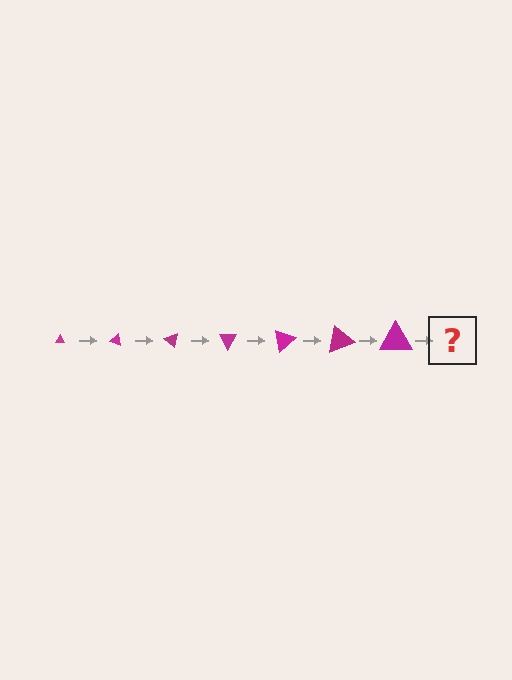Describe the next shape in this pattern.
It should be a triangle, larger than the previous one and rotated 140 degrees from the start.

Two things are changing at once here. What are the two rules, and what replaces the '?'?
The two rules are that the triangle grows larger each step and it rotates 20 degrees each step. The '?' should be a triangle, larger than the previous one and rotated 140 degrees from the start.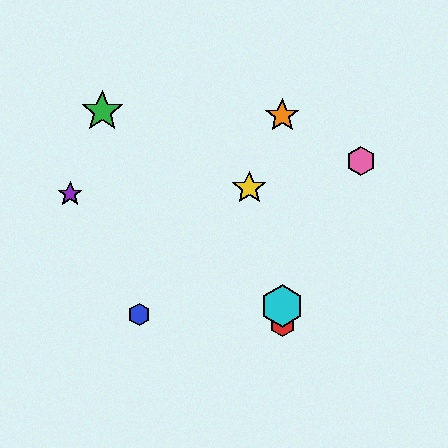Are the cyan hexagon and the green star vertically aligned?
No, the cyan hexagon is at x≈282 and the green star is at x≈102.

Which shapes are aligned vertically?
The red hexagon, the orange star, the cyan hexagon are aligned vertically.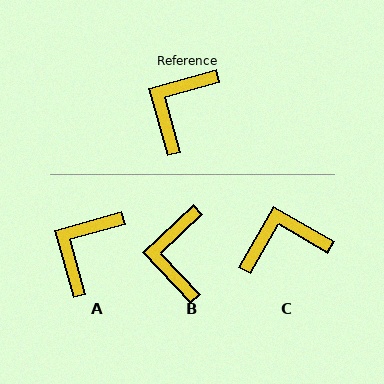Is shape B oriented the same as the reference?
No, it is off by about 27 degrees.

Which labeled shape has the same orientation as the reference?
A.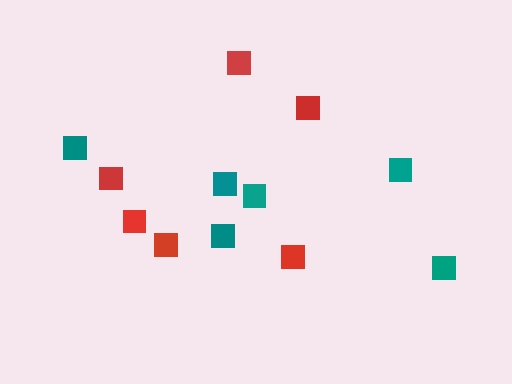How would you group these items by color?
There are 2 groups: one group of teal squares (6) and one group of red squares (6).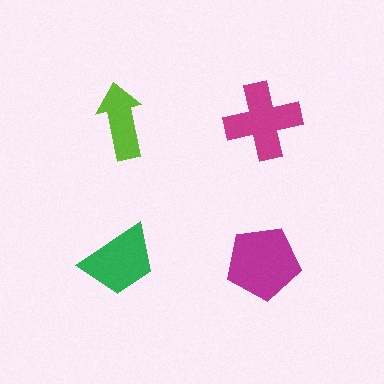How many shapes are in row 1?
2 shapes.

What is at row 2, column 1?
A green trapezoid.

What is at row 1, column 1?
A lime arrow.